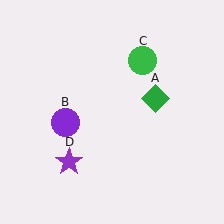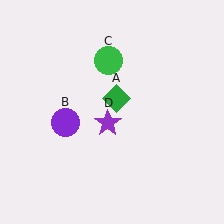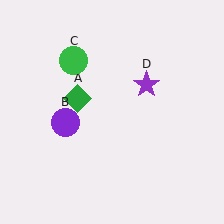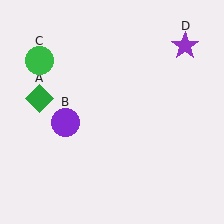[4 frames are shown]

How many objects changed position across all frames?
3 objects changed position: green diamond (object A), green circle (object C), purple star (object D).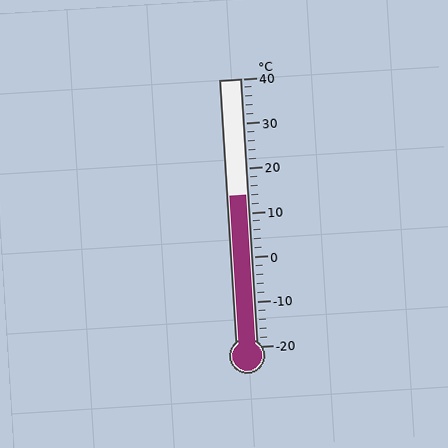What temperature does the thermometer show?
The thermometer shows approximately 14°C.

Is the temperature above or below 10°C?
The temperature is above 10°C.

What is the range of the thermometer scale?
The thermometer scale ranges from -20°C to 40°C.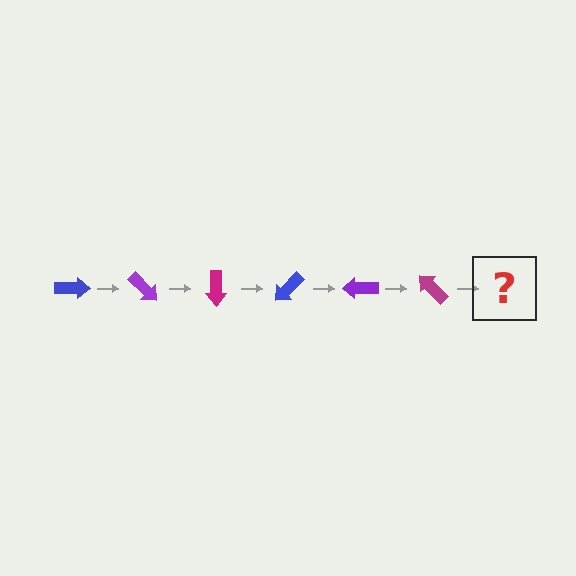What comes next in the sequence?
The next element should be a blue arrow, rotated 270 degrees from the start.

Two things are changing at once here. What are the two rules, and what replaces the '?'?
The two rules are that it rotates 45 degrees each step and the color cycles through blue, purple, and magenta. The '?' should be a blue arrow, rotated 270 degrees from the start.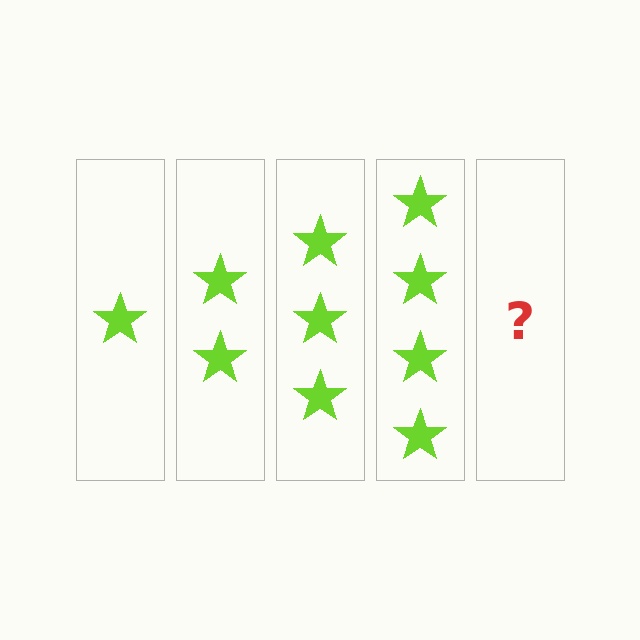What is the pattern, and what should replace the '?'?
The pattern is that each step adds one more star. The '?' should be 5 stars.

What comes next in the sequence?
The next element should be 5 stars.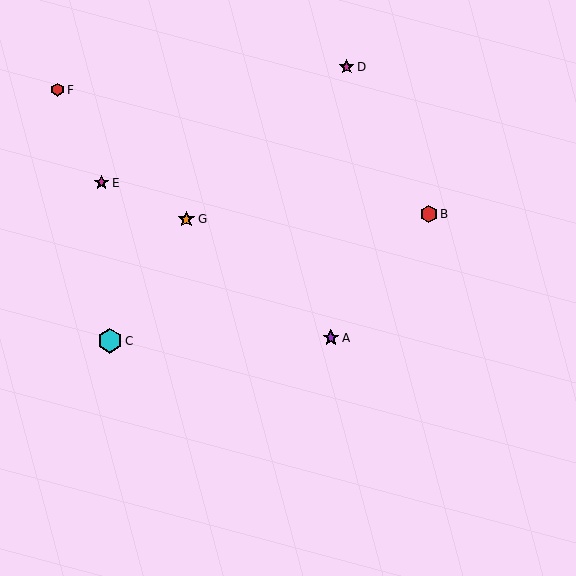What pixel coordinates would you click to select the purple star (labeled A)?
Click at (331, 338) to select the purple star A.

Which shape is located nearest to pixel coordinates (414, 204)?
The red hexagon (labeled B) at (429, 214) is nearest to that location.